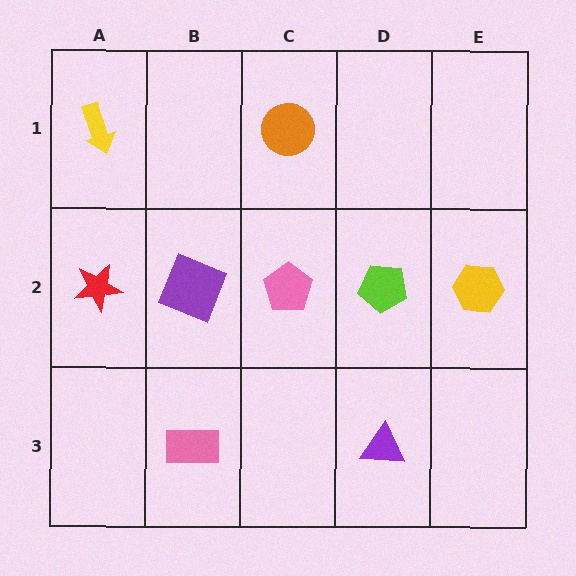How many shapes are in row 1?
2 shapes.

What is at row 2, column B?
A purple square.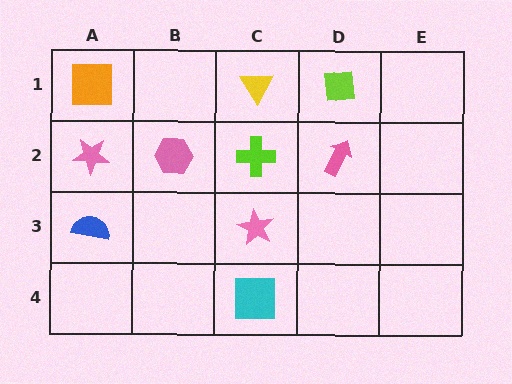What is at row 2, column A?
A pink star.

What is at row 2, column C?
A lime cross.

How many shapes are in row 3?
2 shapes.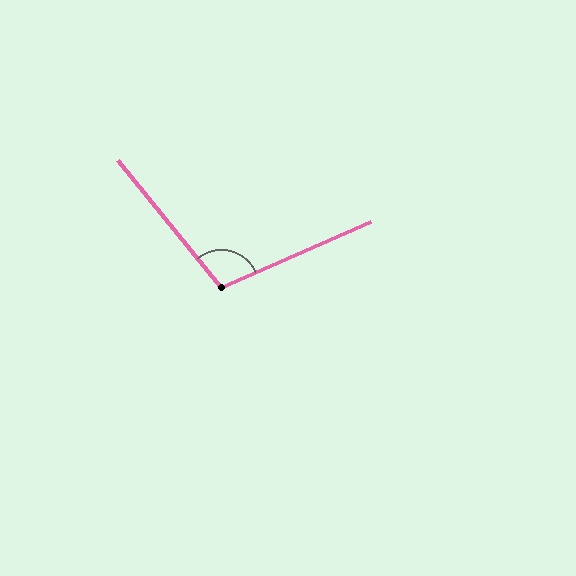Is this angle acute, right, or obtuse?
It is obtuse.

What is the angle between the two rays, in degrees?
Approximately 105 degrees.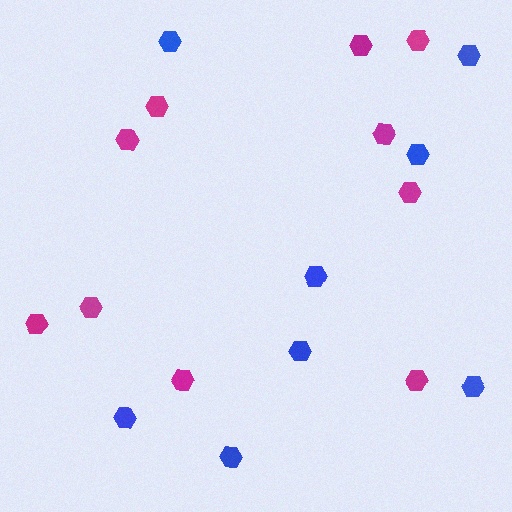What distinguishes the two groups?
There are 2 groups: one group of blue hexagons (8) and one group of magenta hexagons (10).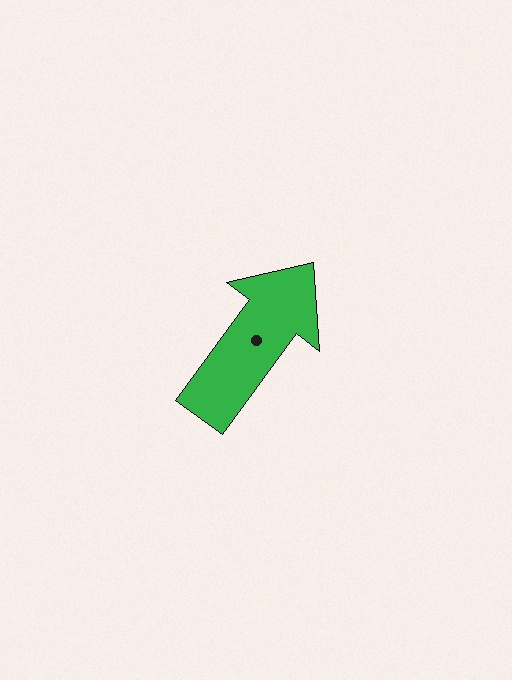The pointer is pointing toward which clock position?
Roughly 1 o'clock.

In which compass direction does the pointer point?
Northeast.